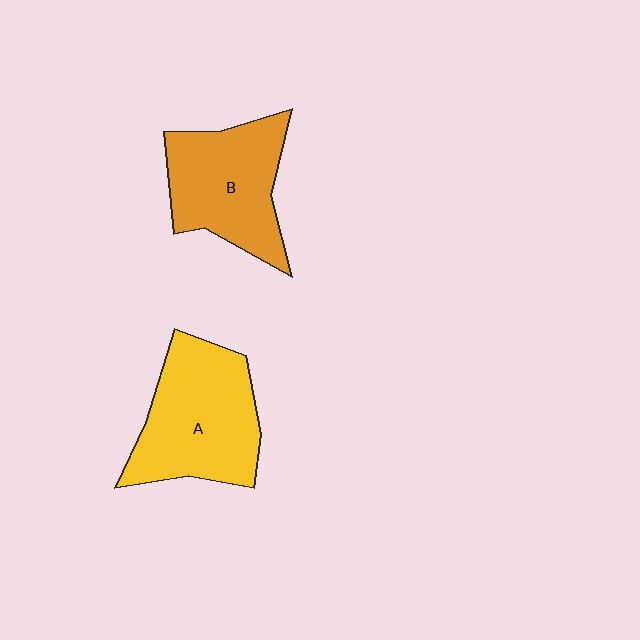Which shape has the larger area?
Shape A (yellow).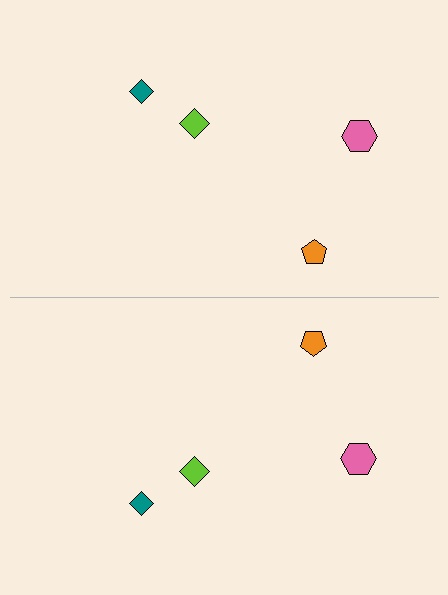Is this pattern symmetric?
Yes, this pattern has bilateral (reflection) symmetry.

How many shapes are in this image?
There are 8 shapes in this image.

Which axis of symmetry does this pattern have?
The pattern has a horizontal axis of symmetry running through the center of the image.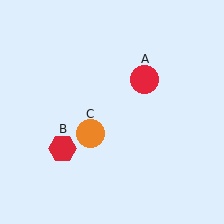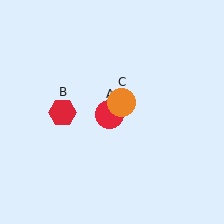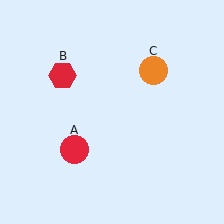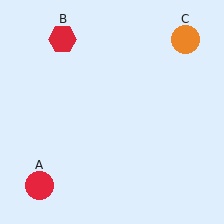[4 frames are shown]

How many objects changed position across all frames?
3 objects changed position: red circle (object A), red hexagon (object B), orange circle (object C).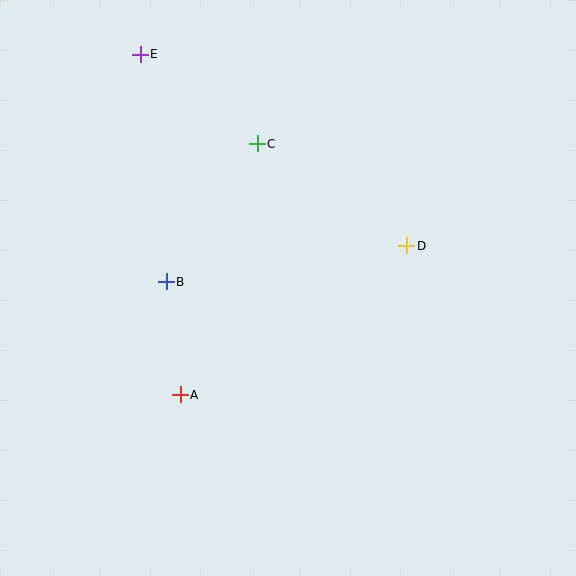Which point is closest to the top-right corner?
Point D is closest to the top-right corner.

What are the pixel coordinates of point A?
Point A is at (180, 395).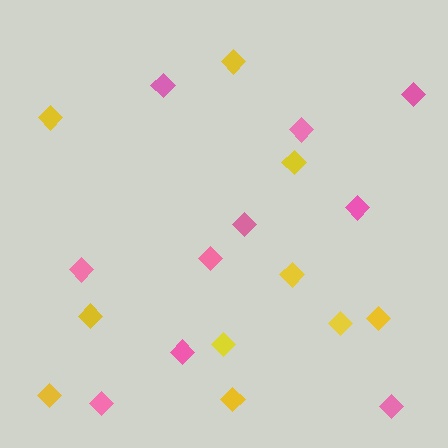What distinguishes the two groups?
There are 2 groups: one group of yellow diamonds (10) and one group of pink diamonds (10).